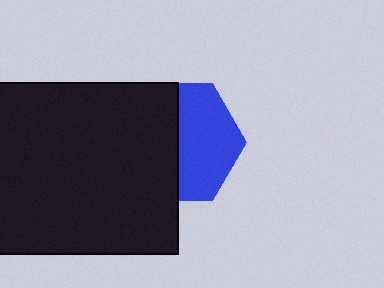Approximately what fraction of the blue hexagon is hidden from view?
Roughly 50% of the blue hexagon is hidden behind the black rectangle.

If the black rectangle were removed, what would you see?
You would see the complete blue hexagon.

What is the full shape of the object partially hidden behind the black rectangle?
The partially hidden object is a blue hexagon.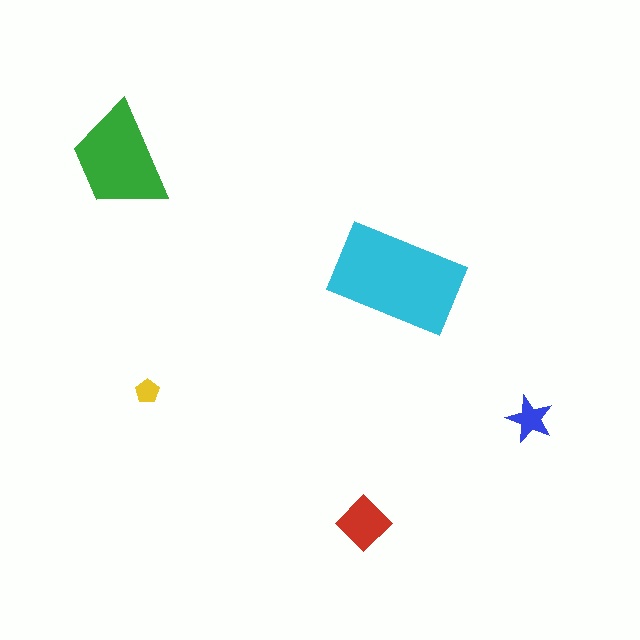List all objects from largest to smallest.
The cyan rectangle, the green trapezoid, the red diamond, the blue star, the yellow pentagon.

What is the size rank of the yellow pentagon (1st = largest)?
5th.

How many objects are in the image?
There are 5 objects in the image.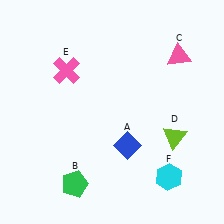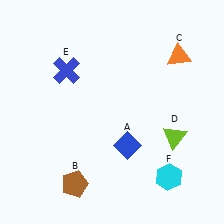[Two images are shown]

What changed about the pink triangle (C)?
In Image 1, C is pink. In Image 2, it changed to orange.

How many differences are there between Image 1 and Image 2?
There are 3 differences between the two images.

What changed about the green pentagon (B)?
In Image 1, B is green. In Image 2, it changed to brown.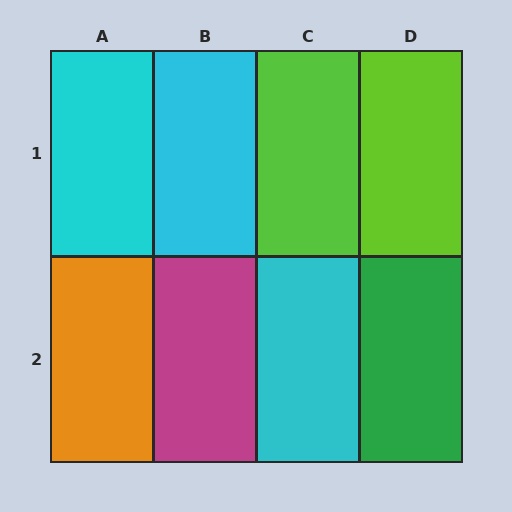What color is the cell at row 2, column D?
Green.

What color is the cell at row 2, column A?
Orange.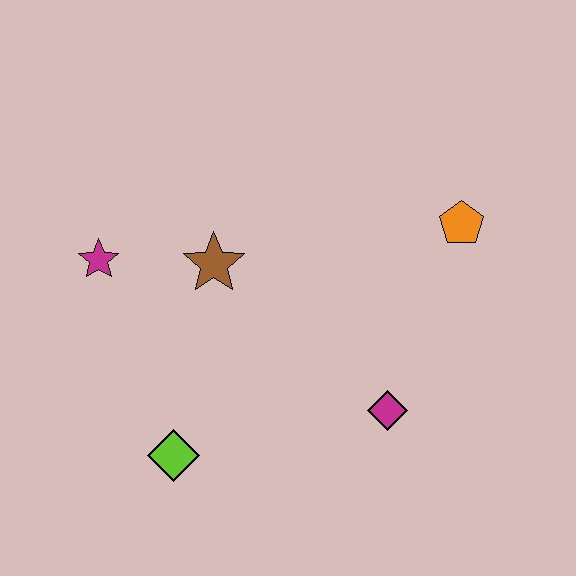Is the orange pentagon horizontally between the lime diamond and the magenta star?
No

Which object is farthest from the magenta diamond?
The magenta star is farthest from the magenta diamond.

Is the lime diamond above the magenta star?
No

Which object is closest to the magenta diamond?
The orange pentagon is closest to the magenta diamond.